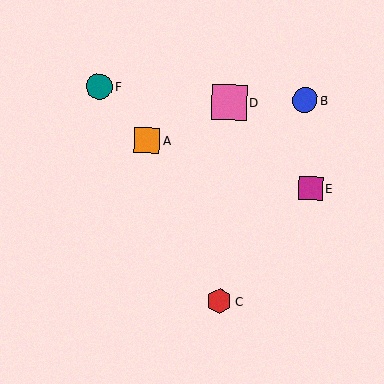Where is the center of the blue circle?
The center of the blue circle is at (305, 100).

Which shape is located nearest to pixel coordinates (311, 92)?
The blue circle (labeled B) at (305, 100) is nearest to that location.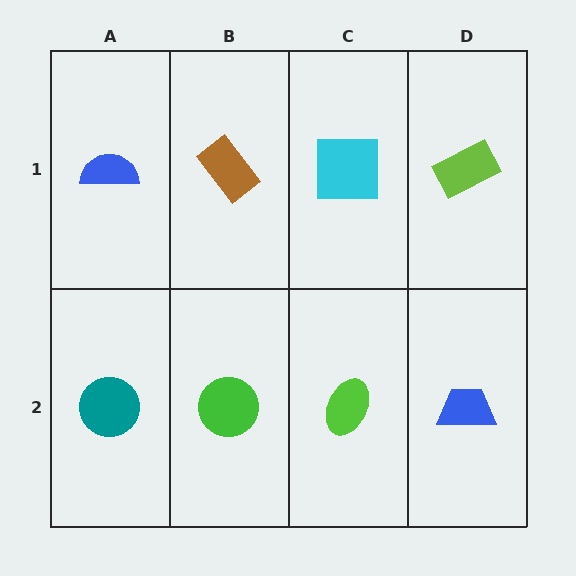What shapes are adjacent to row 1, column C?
A lime ellipse (row 2, column C), a brown rectangle (row 1, column B), a lime rectangle (row 1, column D).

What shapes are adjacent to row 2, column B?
A brown rectangle (row 1, column B), a teal circle (row 2, column A), a lime ellipse (row 2, column C).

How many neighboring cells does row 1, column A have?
2.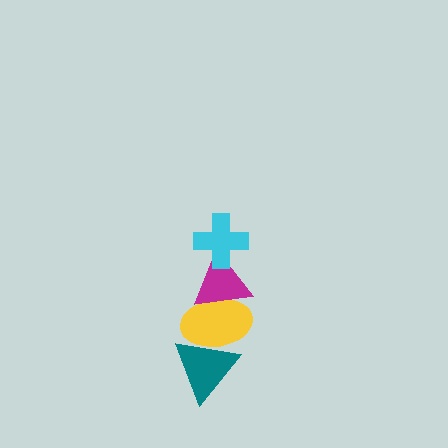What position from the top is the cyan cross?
The cyan cross is 1st from the top.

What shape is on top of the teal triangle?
The yellow ellipse is on top of the teal triangle.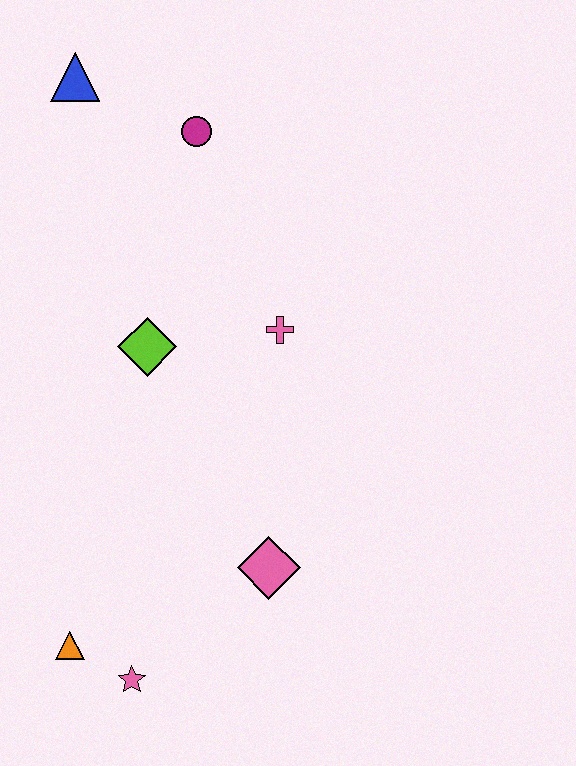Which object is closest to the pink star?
The orange triangle is closest to the pink star.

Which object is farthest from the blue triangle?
The pink star is farthest from the blue triangle.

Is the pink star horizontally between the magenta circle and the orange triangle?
Yes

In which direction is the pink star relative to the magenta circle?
The pink star is below the magenta circle.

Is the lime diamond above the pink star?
Yes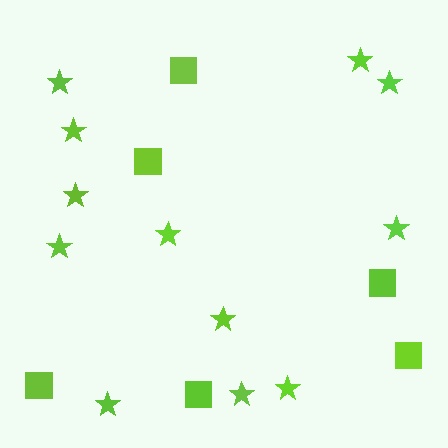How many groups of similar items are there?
There are 2 groups: one group of squares (6) and one group of stars (12).